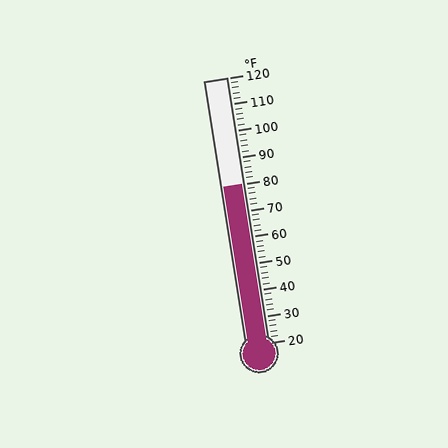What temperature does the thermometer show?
The thermometer shows approximately 80°F.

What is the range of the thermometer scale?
The thermometer scale ranges from 20°F to 120°F.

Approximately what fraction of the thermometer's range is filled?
The thermometer is filled to approximately 60% of its range.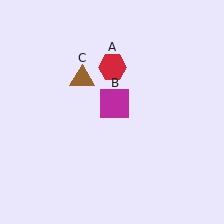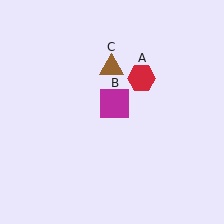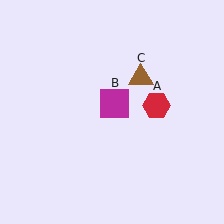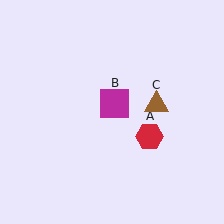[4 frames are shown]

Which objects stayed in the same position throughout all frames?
Magenta square (object B) remained stationary.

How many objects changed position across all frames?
2 objects changed position: red hexagon (object A), brown triangle (object C).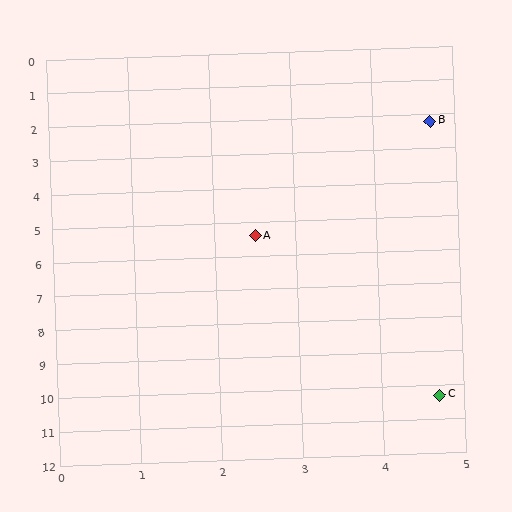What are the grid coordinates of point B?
Point B is at approximately (4.7, 2.2).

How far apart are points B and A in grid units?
Points B and A are about 3.9 grid units apart.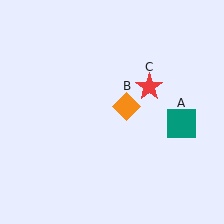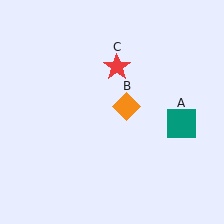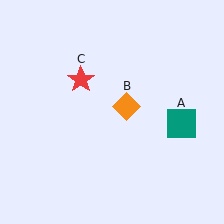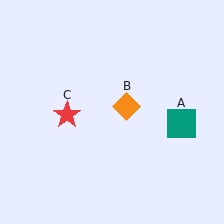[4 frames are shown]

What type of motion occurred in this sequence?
The red star (object C) rotated counterclockwise around the center of the scene.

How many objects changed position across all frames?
1 object changed position: red star (object C).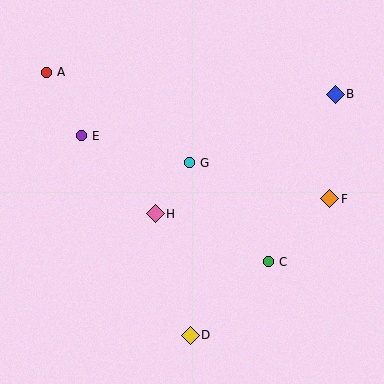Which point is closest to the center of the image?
Point G at (189, 163) is closest to the center.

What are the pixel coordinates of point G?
Point G is at (189, 163).